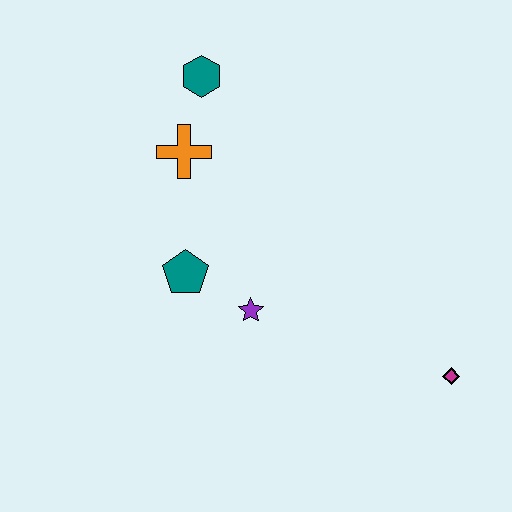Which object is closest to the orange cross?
The teal hexagon is closest to the orange cross.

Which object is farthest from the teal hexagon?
The magenta diamond is farthest from the teal hexagon.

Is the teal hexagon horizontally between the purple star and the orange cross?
Yes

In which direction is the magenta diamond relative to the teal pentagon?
The magenta diamond is to the right of the teal pentagon.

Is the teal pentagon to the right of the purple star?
No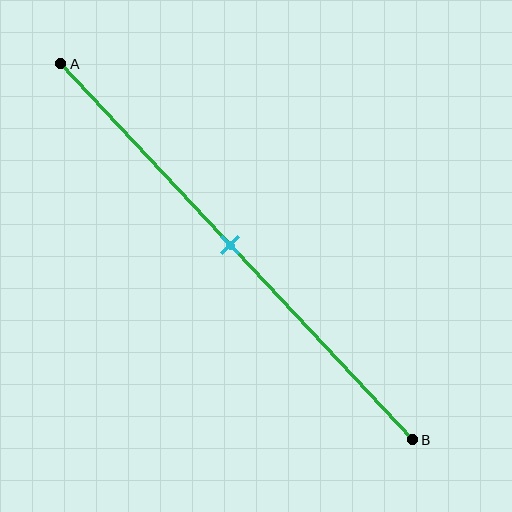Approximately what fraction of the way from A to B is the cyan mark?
The cyan mark is approximately 50% of the way from A to B.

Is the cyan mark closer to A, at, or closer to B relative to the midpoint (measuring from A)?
The cyan mark is approximately at the midpoint of segment AB.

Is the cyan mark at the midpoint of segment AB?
Yes, the mark is approximately at the midpoint.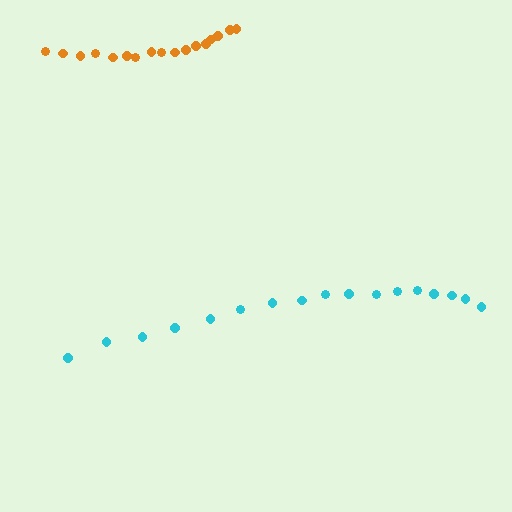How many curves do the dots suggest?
There are 2 distinct paths.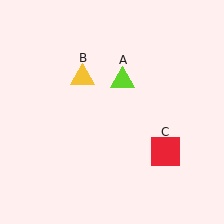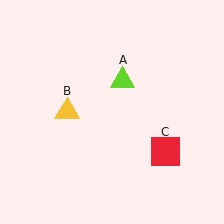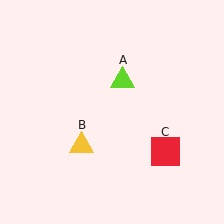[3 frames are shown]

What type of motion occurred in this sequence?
The yellow triangle (object B) rotated counterclockwise around the center of the scene.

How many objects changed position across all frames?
1 object changed position: yellow triangle (object B).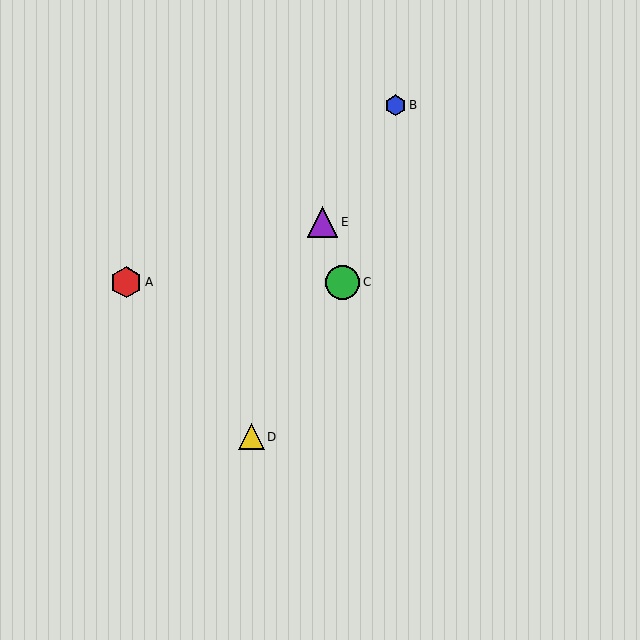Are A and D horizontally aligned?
No, A is at y≈282 and D is at y≈437.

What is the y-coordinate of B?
Object B is at y≈105.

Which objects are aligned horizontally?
Objects A, C are aligned horizontally.